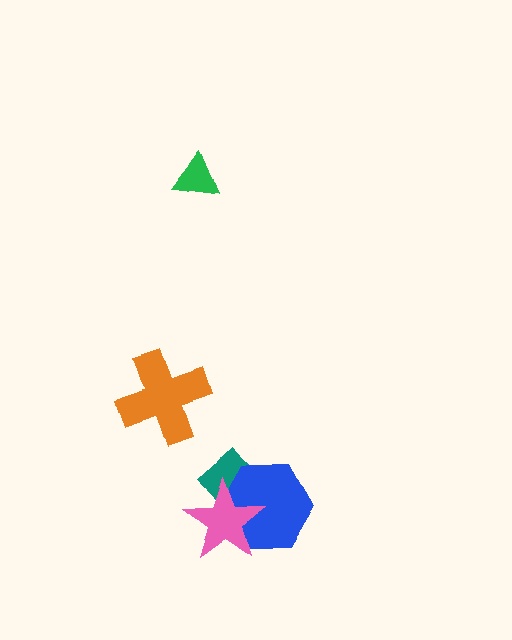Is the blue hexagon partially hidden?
Yes, it is partially covered by another shape.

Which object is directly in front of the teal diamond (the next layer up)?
The blue hexagon is directly in front of the teal diamond.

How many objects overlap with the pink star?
2 objects overlap with the pink star.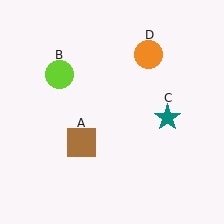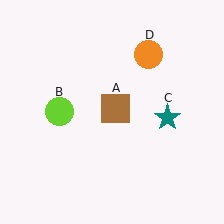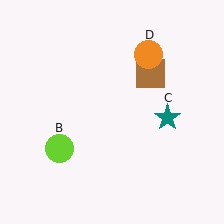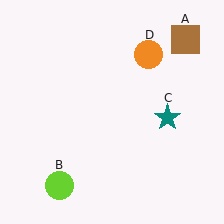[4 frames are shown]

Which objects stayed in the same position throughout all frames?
Teal star (object C) and orange circle (object D) remained stationary.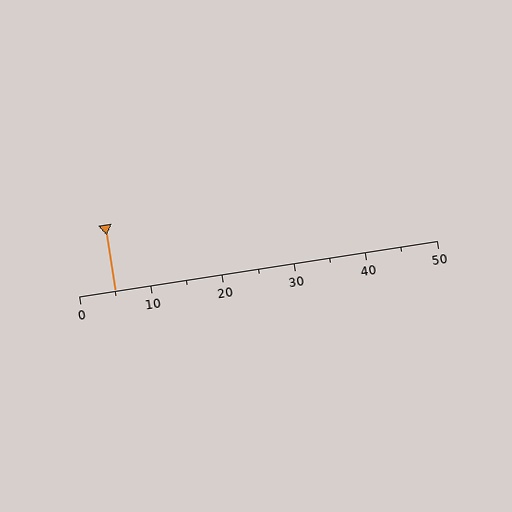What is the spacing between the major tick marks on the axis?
The major ticks are spaced 10 apart.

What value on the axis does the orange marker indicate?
The marker indicates approximately 5.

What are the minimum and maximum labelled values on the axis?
The axis runs from 0 to 50.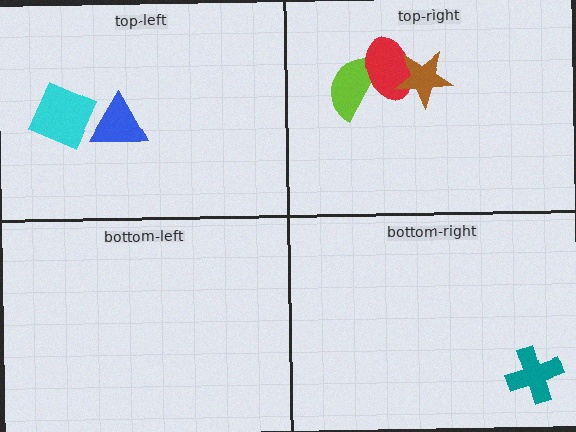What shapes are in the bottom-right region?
The teal cross.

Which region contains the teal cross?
The bottom-right region.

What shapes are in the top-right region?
The lime semicircle, the red ellipse, the brown star.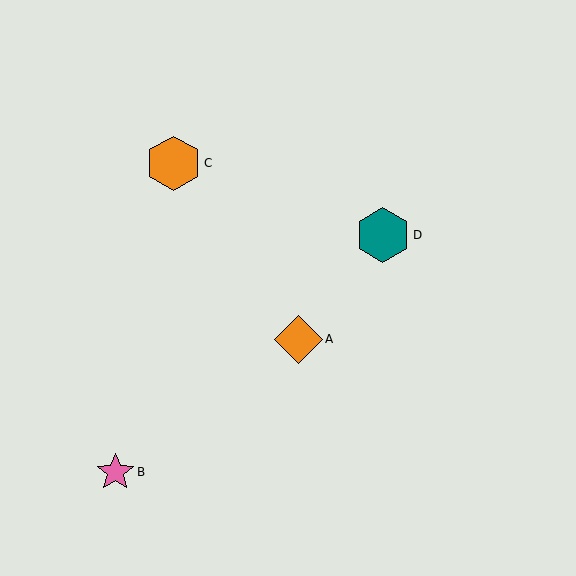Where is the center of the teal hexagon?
The center of the teal hexagon is at (383, 235).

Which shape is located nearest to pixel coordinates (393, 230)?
The teal hexagon (labeled D) at (383, 235) is nearest to that location.